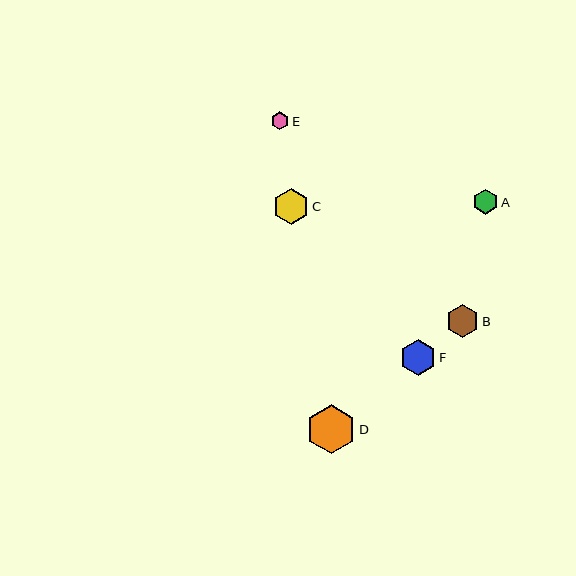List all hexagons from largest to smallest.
From largest to smallest: D, F, C, B, A, E.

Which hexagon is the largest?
Hexagon D is the largest with a size of approximately 49 pixels.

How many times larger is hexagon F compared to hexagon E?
Hexagon F is approximately 2.0 times the size of hexagon E.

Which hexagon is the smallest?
Hexagon E is the smallest with a size of approximately 18 pixels.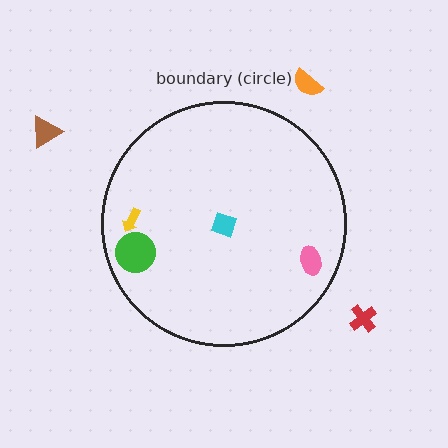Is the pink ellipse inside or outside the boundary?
Inside.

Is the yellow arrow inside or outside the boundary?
Inside.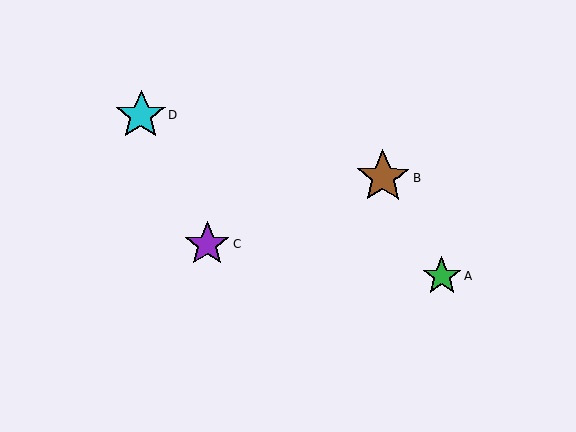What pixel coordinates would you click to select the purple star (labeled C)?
Click at (207, 244) to select the purple star C.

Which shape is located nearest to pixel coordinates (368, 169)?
The brown star (labeled B) at (383, 177) is nearest to that location.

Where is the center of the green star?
The center of the green star is at (441, 276).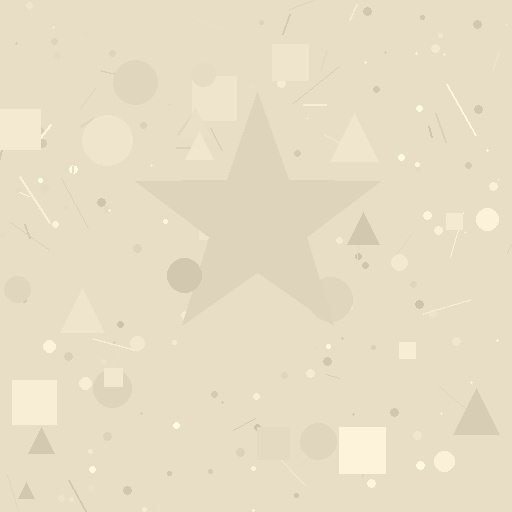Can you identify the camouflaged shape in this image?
The camouflaged shape is a star.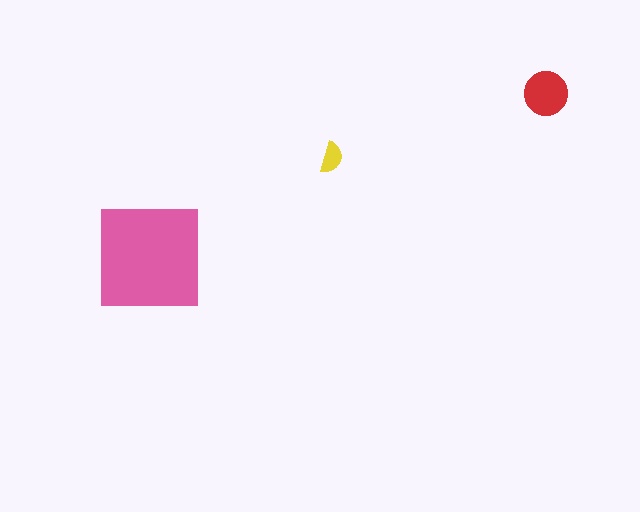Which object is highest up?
The red circle is topmost.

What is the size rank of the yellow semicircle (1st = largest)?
3rd.